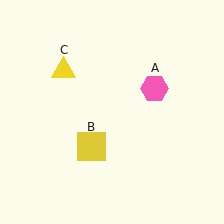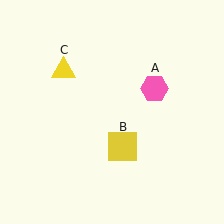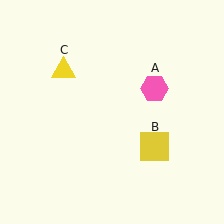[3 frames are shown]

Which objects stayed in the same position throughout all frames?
Pink hexagon (object A) and yellow triangle (object C) remained stationary.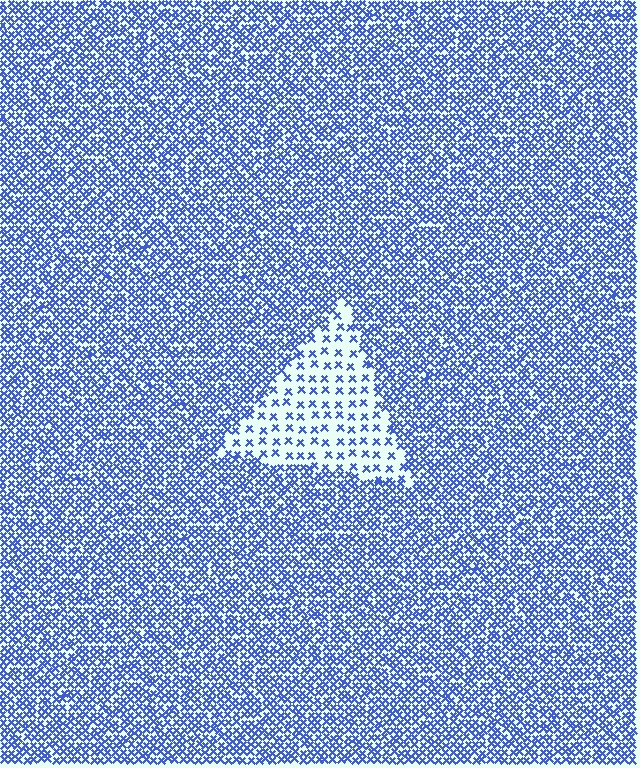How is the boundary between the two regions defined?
The boundary is defined by a change in element density (approximately 2.9x ratio). All elements are the same color, size, and shape.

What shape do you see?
I see a triangle.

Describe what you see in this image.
The image contains small blue elements arranged at two different densities. A triangle-shaped region is visible where the elements are less densely packed than the surrounding area.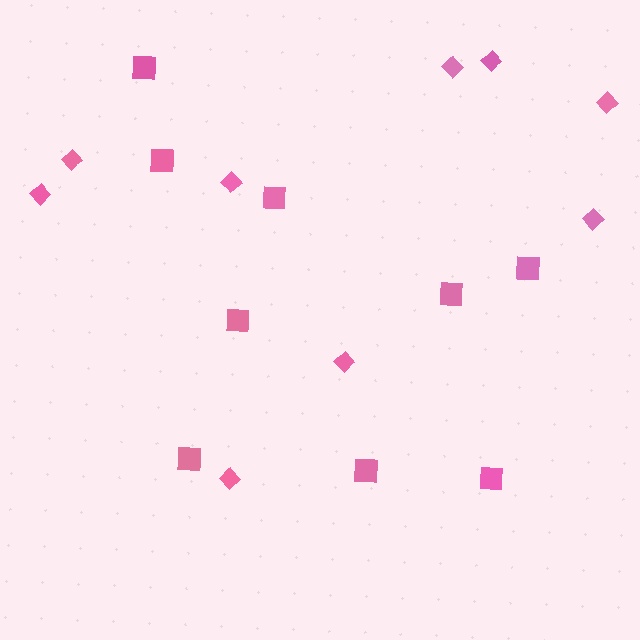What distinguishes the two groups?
There are 2 groups: one group of squares (9) and one group of diamonds (9).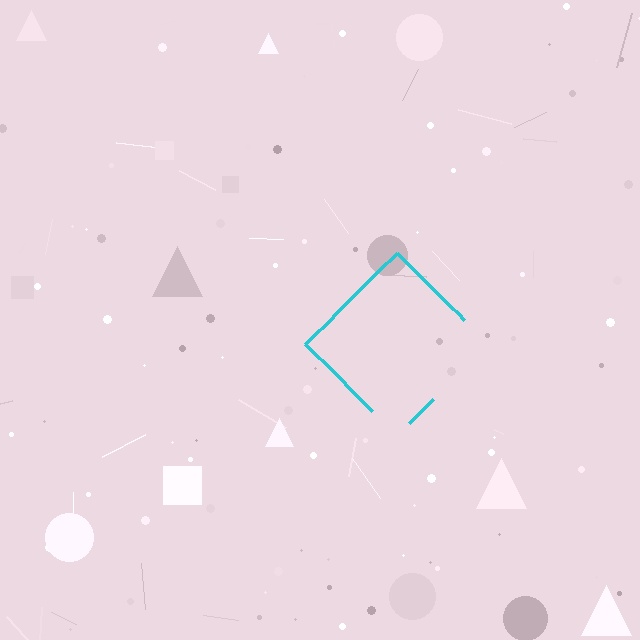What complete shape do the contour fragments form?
The contour fragments form a diamond.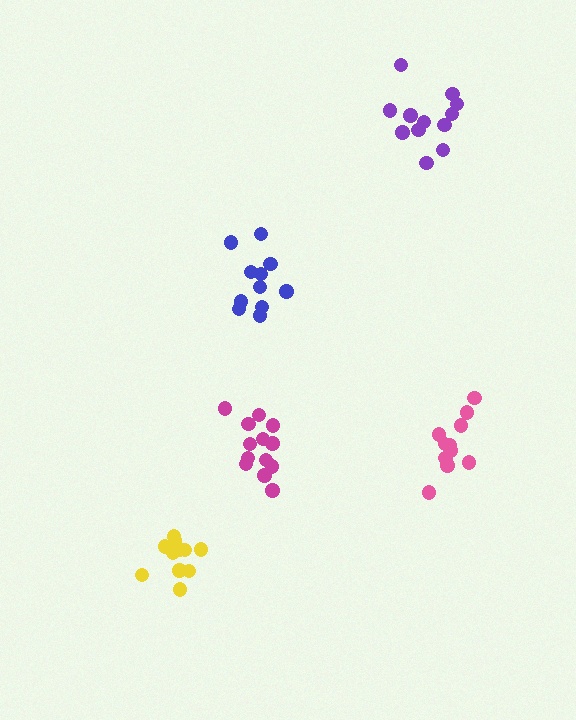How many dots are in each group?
Group 1: 12 dots, Group 2: 13 dots, Group 3: 11 dots, Group 4: 12 dots, Group 5: 11 dots (59 total).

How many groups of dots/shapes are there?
There are 5 groups.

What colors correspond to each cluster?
The clusters are colored: yellow, magenta, blue, purple, pink.